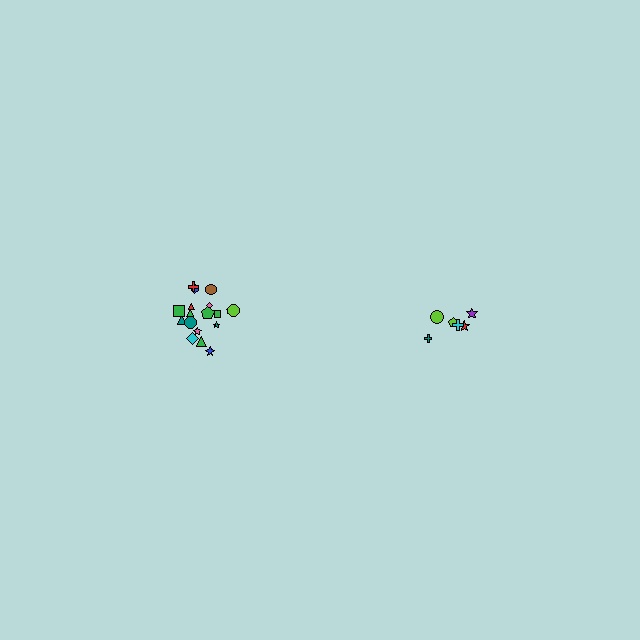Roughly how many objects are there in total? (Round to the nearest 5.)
Roughly 25 objects in total.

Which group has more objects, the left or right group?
The left group.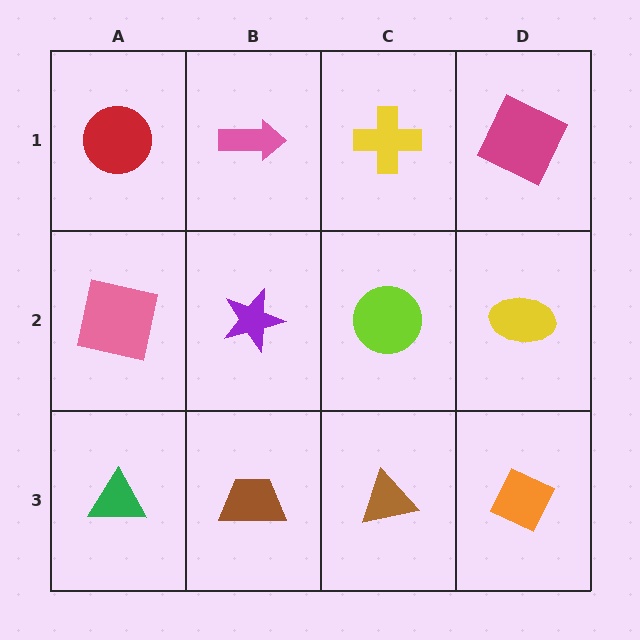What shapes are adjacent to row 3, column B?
A purple star (row 2, column B), a green triangle (row 3, column A), a brown triangle (row 3, column C).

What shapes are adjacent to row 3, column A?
A pink square (row 2, column A), a brown trapezoid (row 3, column B).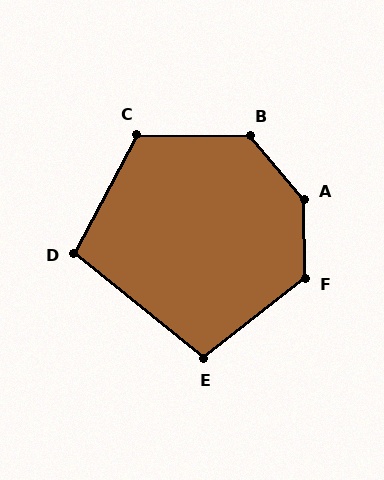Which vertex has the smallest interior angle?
D, at approximately 101 degrees.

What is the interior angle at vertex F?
Approximately 128 degrees (obtuse).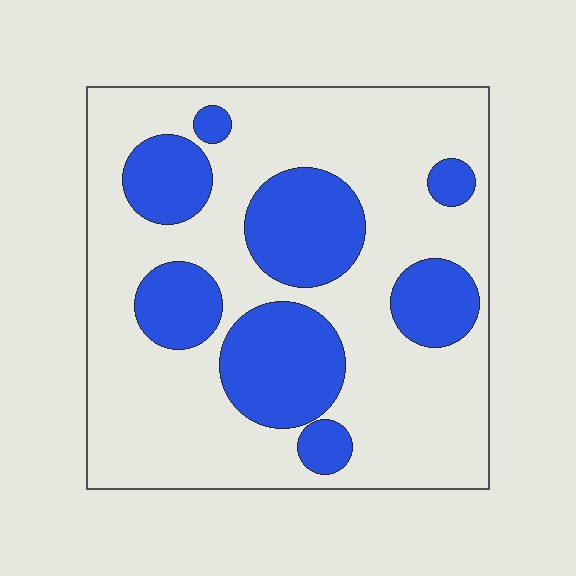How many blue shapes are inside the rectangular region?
8.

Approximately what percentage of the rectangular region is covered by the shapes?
Approximately 30%.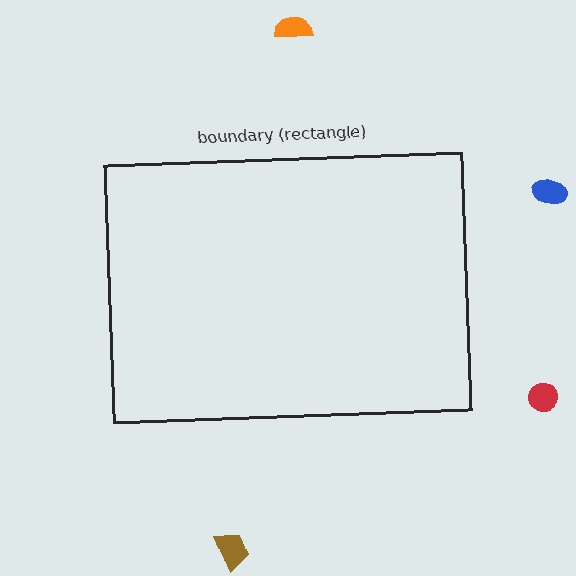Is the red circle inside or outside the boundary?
Outside.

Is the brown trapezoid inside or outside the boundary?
Outside.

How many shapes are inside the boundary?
0 inside, 4 outside.